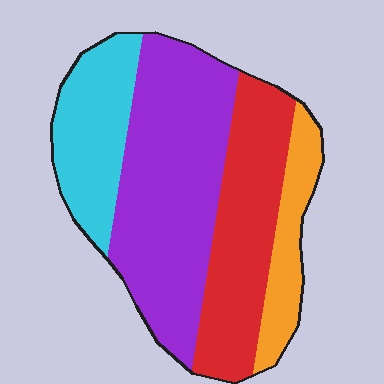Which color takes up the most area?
Purple, at roughly 40%.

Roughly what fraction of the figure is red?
Red takes up between a quarter and a half of the figure.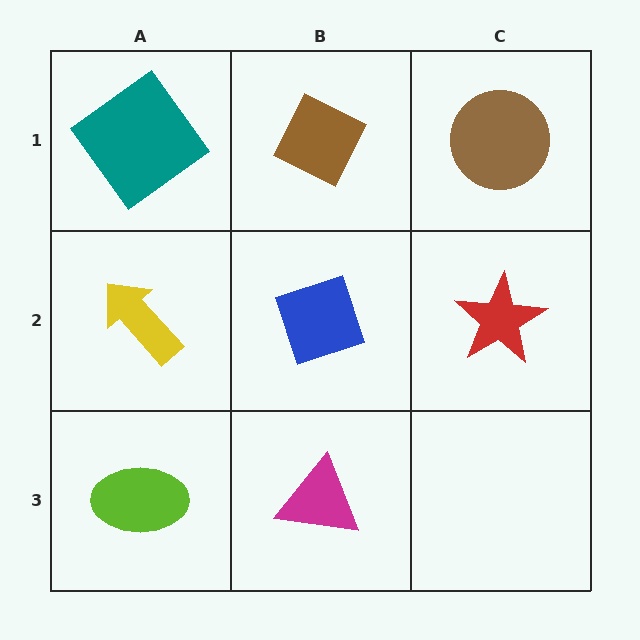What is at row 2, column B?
A blue diamond.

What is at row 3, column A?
A lime ellipse.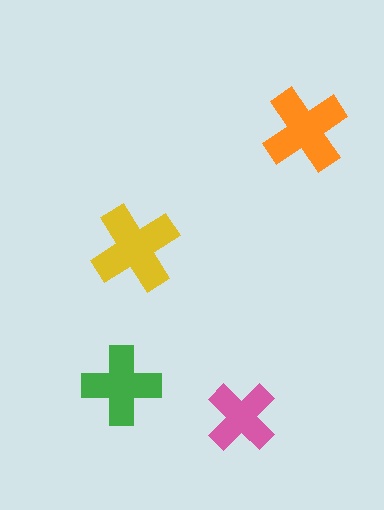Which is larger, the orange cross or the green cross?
The orange one.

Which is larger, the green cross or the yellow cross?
The yellow one.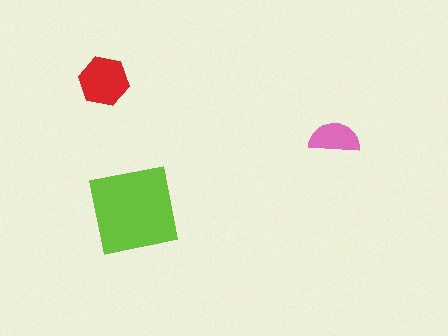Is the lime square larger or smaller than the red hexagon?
Larger.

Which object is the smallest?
The pink semicircle.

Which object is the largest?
The lime square.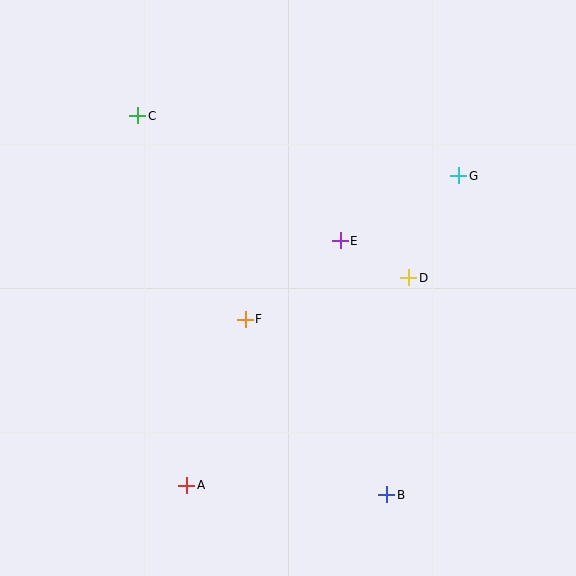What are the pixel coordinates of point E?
Point E is at (340, 241).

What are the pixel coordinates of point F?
Point F is at (245, 319).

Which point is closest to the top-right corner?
Point G is closest to the top-right corner.